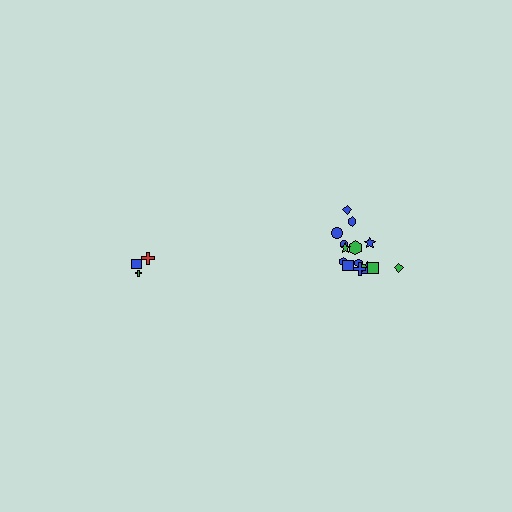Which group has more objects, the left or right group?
The right group.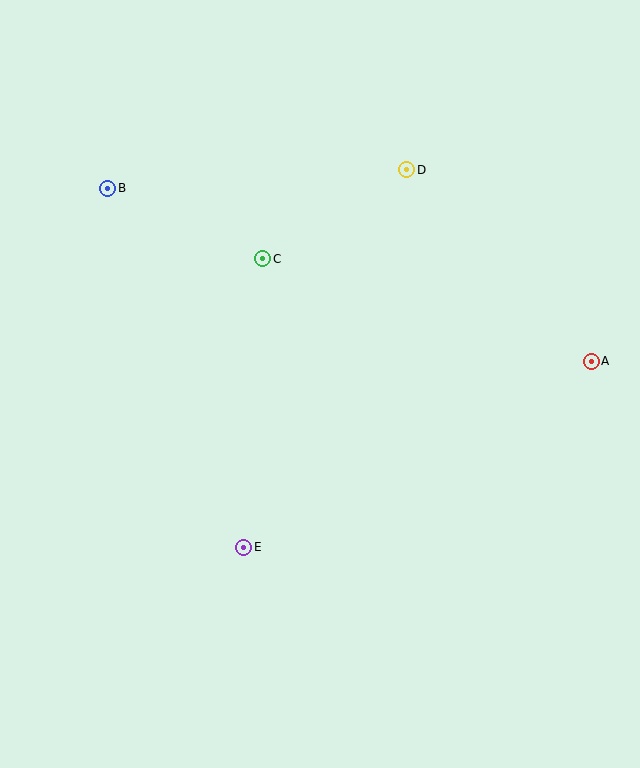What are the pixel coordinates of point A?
Point A is at (591, 361).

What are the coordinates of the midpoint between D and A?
The midpoint between D and A is at (499, 266).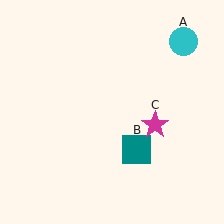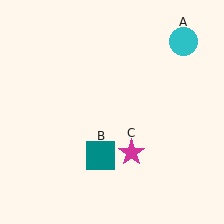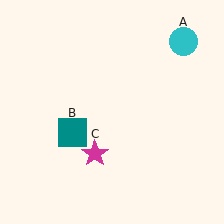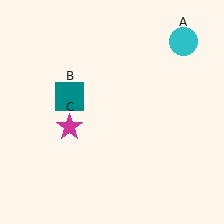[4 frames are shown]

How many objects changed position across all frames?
2 objects changed position: teal square (object B), magenta star (object C).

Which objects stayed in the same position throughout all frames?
Cyan circle (object A) remained stationary.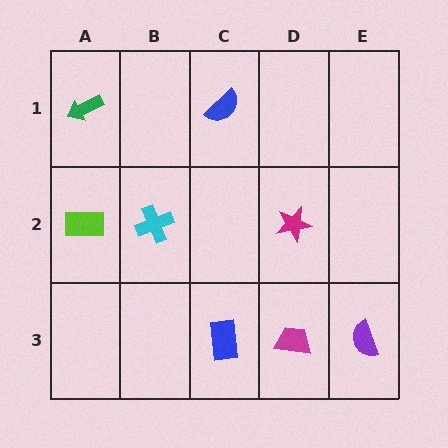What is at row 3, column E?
A purple semicircle.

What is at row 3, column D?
A magenta trapezoid.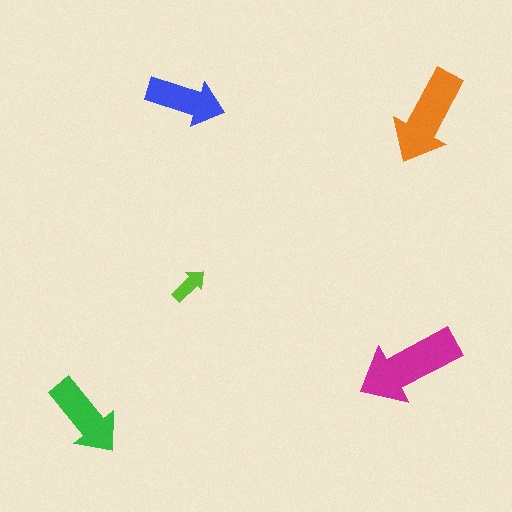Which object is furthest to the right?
The orange arrow is rightmost.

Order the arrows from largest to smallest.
the magenta one, the orange one, the green one, the blue one, the lime one.